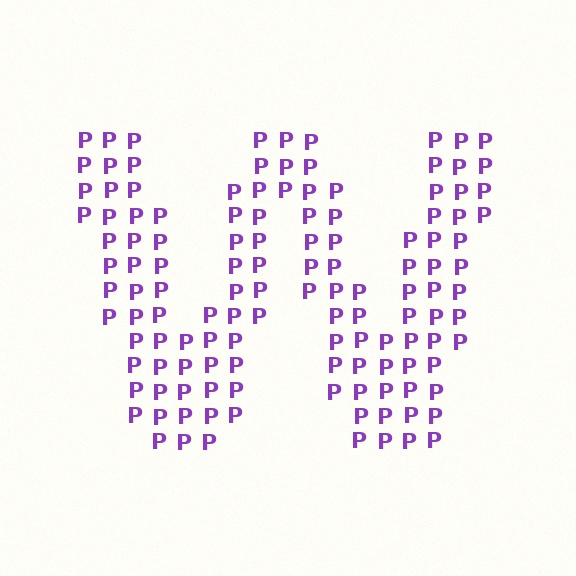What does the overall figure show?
The overall figure shows the letter W.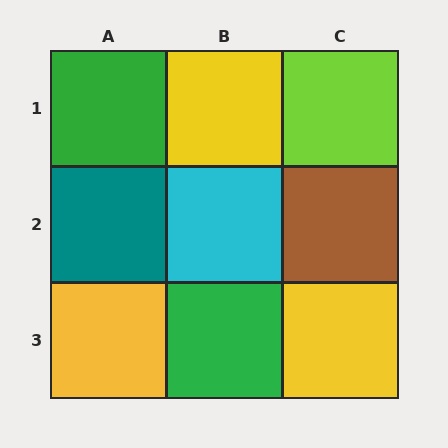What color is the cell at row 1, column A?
Green.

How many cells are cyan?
1 cell is cyan.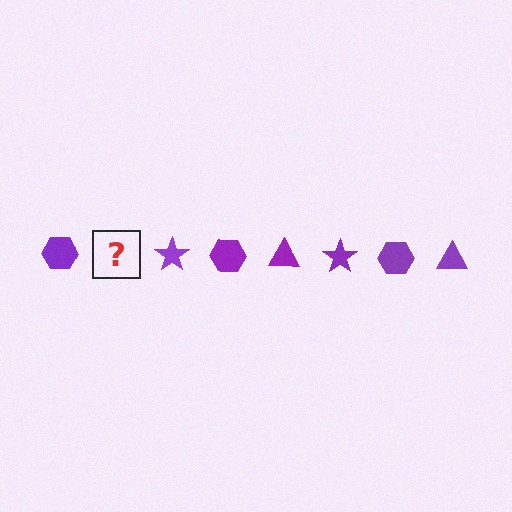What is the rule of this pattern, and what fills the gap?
The rule is that the pattern cycles through hexagon, triangle, star shapes in purple. The gap should be filled with a purple triangle.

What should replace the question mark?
The question mark should be replaced with a purple triangle.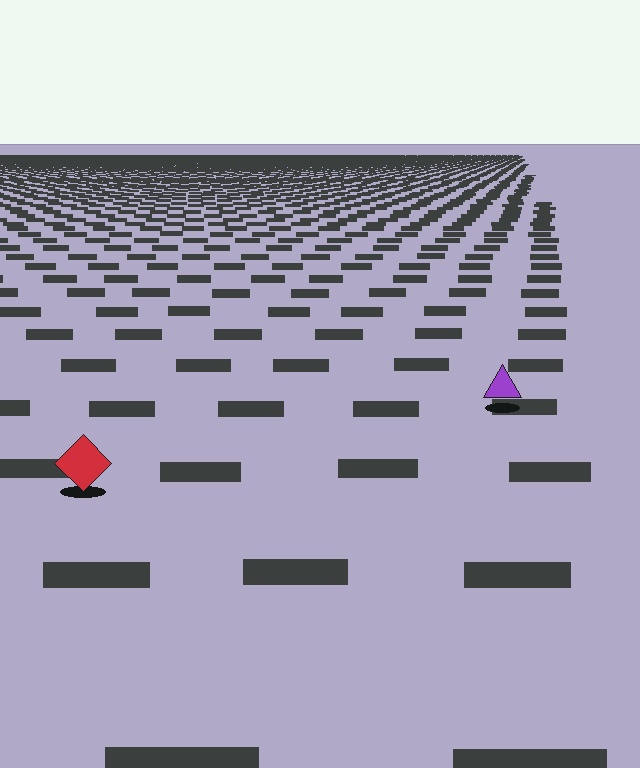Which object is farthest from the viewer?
The purple triangle is farthest from the viewer. It appears smaller and the ground texture around it is denser.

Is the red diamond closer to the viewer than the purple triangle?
Yes. The red diamond is closer — you can tell from the texture gradient: the ground texture is coarser near it.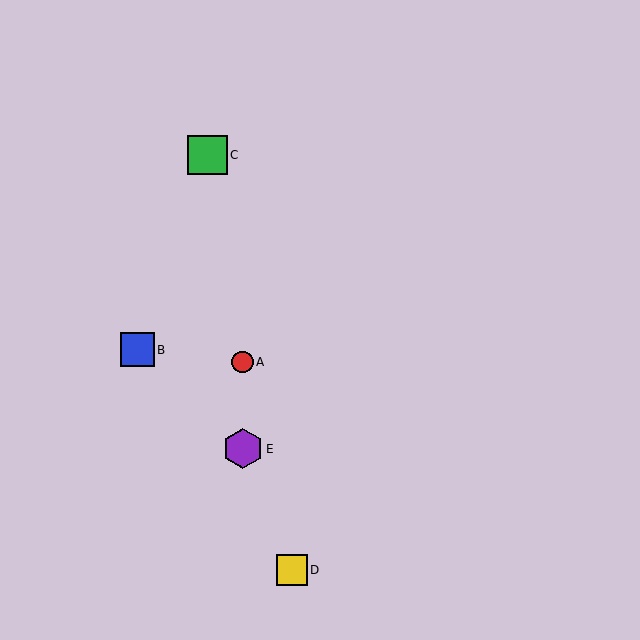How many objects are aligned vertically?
2 objects (A, E) are aligned vertically.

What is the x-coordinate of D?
Object D is at x≈292.